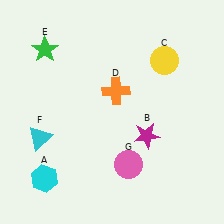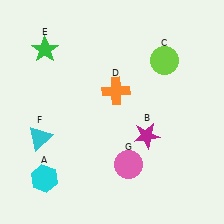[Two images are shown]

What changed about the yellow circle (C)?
In Image 1, C is yellow. In Image 2, it changed to lime.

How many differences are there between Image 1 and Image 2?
There is 1 difference between the two images.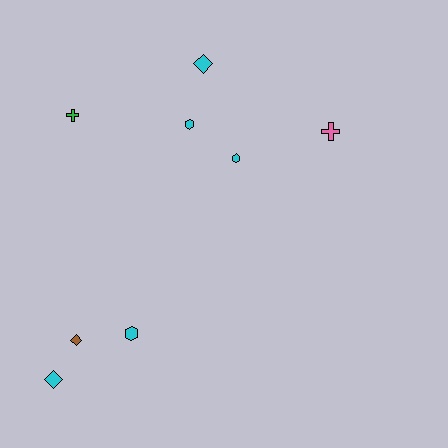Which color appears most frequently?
Cyan, with 5 objects.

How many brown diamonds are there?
There is 1 brown diamond.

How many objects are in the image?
There are 8 objects.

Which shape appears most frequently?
Diamond, with 3 objects.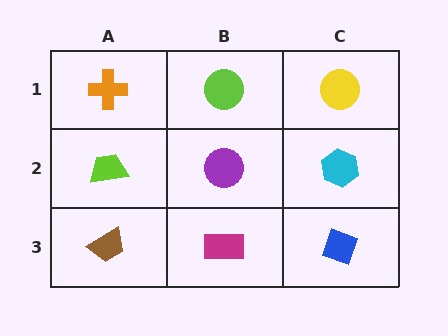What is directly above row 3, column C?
A cyan hexagon.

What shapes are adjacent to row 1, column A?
A lime trapezoid (row 2, column A), a lime circle (row 1, column B).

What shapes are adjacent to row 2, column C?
A yellow circle (row 1, column C), a blue diamond (row 3, column C), a purple circle (row 2, column B).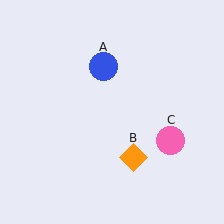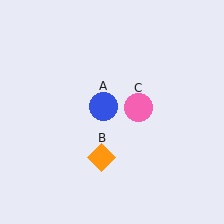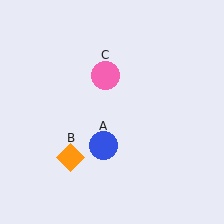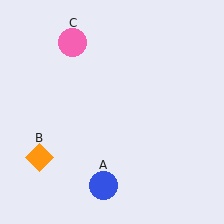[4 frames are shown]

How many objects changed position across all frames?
3 objects changed position: blue circle (object A), orange diamond (object B), pink circle (object C).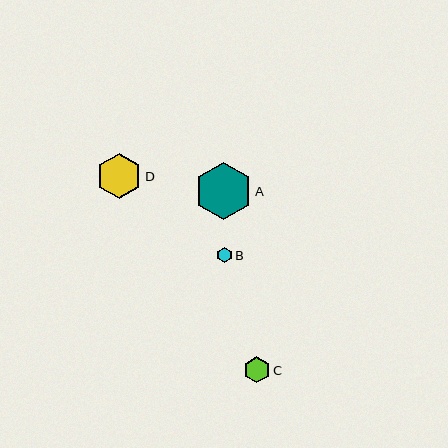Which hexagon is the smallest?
Hexagon B is the smallest with a size of approximately 15 pixels.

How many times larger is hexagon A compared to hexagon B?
Hexagon A is approximately 3.8 times the size of hexagon B.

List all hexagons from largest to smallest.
From largest to smallest: A, D, C, B.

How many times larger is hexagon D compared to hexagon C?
Hexagon D is approximately 1.7 times the size of hexagon C.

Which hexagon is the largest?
Hexagon A is the largest with a size of approximately 57 pixels.